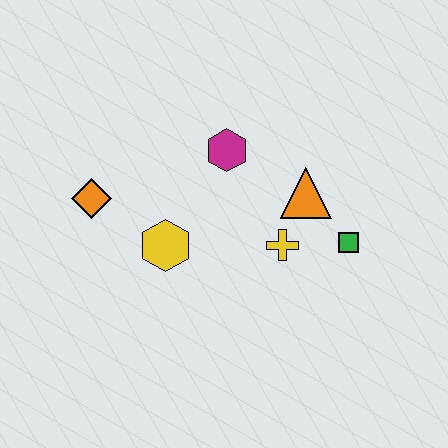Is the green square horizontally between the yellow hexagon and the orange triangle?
No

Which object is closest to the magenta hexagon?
The orange triangle is closest to the magenta hexagon.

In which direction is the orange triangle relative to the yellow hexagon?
The orange triangle is to the right of the yellow hexagon.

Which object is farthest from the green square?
The orange diamond is farthest from the green square.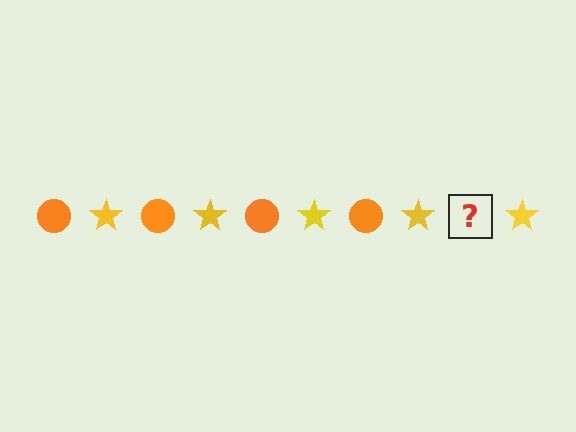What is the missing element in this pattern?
The missing element is an orange circle.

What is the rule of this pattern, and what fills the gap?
The rule is that the pattern alternates between orange circle and yellow star. The gap should be filled with an orange circle.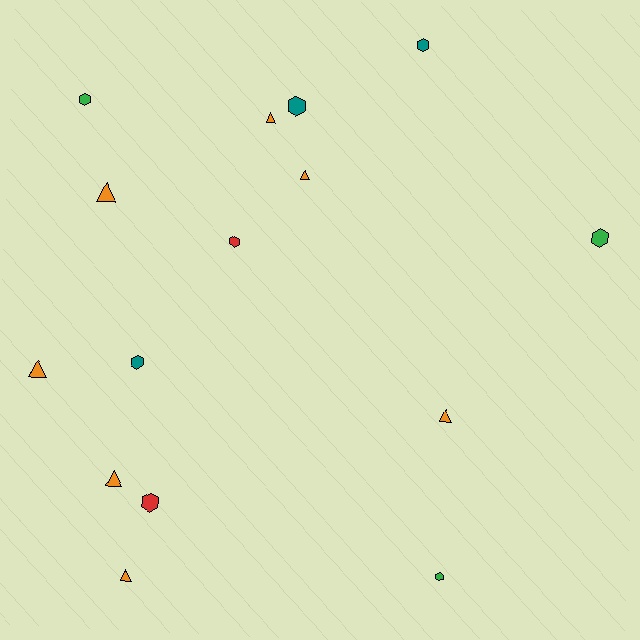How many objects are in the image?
There are 15 objects.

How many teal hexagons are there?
There are 3 teal hexagons.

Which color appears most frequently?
Orange, with 7 objects.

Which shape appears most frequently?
Hexagon, with 8 objects.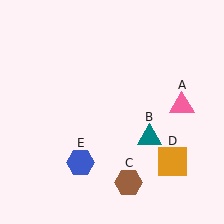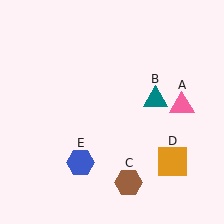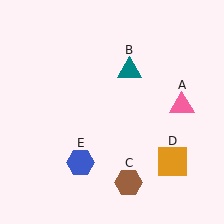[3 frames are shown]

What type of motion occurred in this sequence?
The teal triangle (object B) rotated counterclockwise around the center of the scene.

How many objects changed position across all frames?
1 object changed position: teal triangle (object B).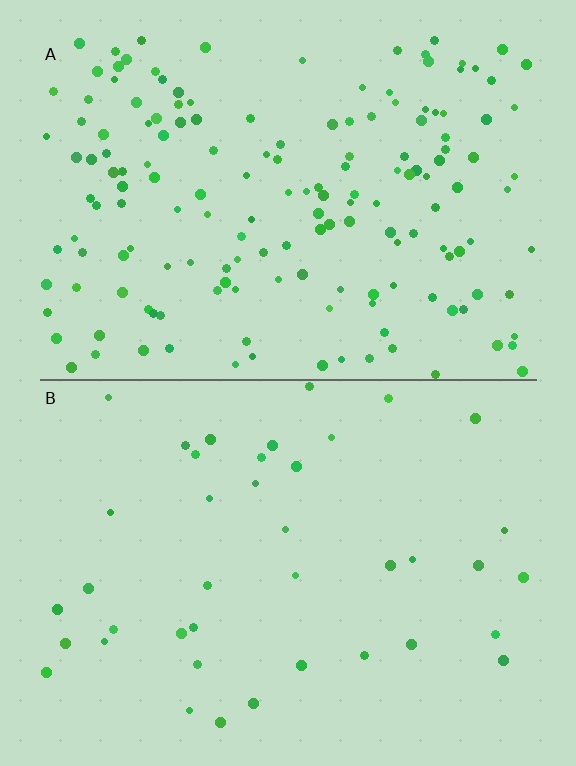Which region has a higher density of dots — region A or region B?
A (the top).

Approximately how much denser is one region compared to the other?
Approximately 4.1× — region A over region B.